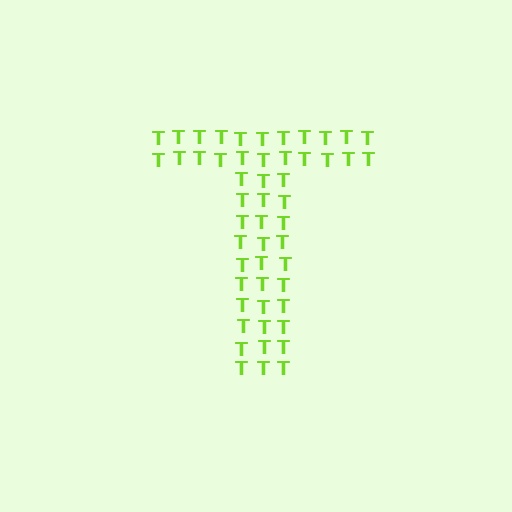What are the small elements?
The small elements are letter T's.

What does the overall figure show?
The overall figure shows the letter T.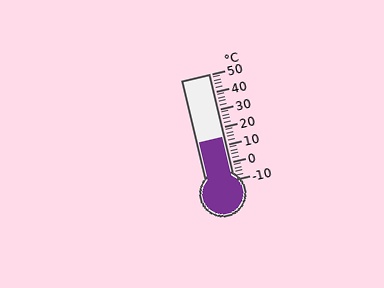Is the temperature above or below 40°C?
The temperature is below 40°C.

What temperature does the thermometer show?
The thermometer shows approximately 14°C.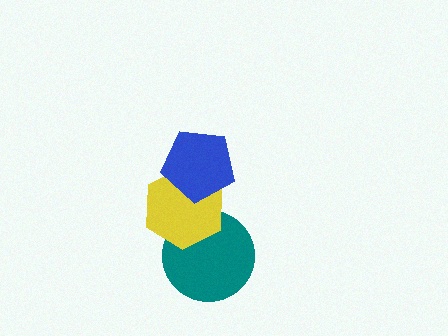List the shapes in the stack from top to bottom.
From top to bottom: the blue pentagon, the yellow hexagon, the teal circle.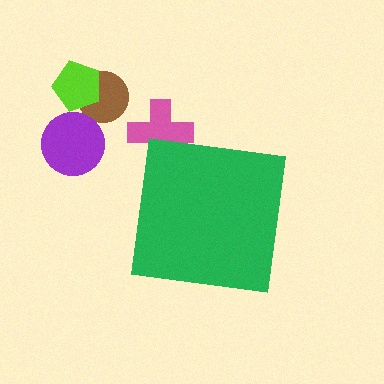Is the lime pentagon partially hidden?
No, the lime pentagon is fully visible.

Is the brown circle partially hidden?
No, the brown circle is fully visible.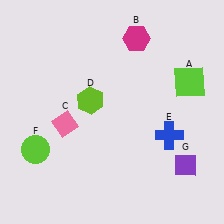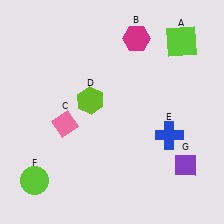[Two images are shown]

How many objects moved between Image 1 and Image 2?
2 objects moved between the two images.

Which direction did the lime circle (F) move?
The lime circle (F) moved down.